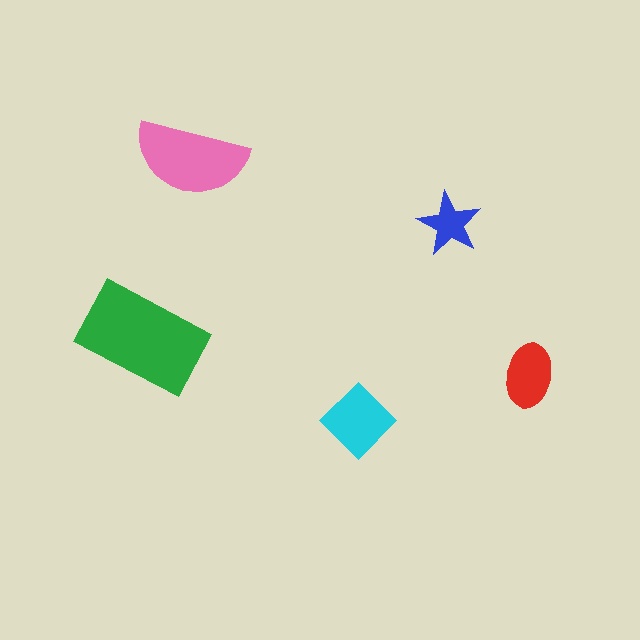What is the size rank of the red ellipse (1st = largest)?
4th.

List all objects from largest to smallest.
The green rectangle, the pink semicircle, the cyan diamond, the red ellipse, the blue star.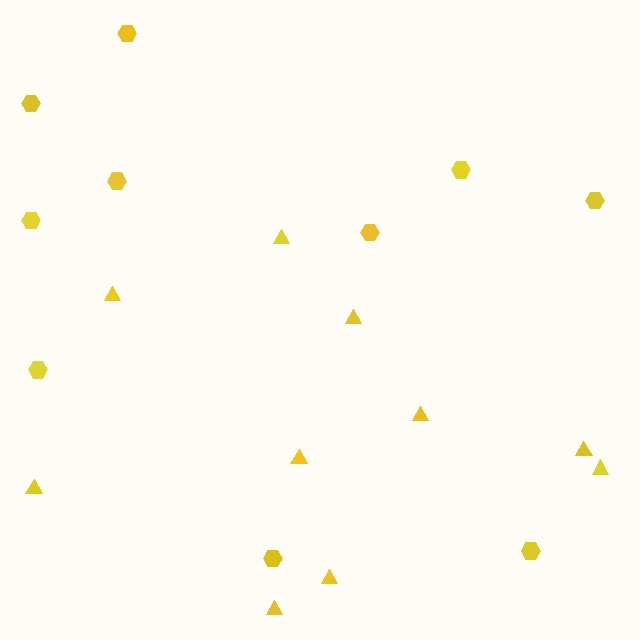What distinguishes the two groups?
There are 2 groups: one group of triangles (10) and one group of hexagons (10).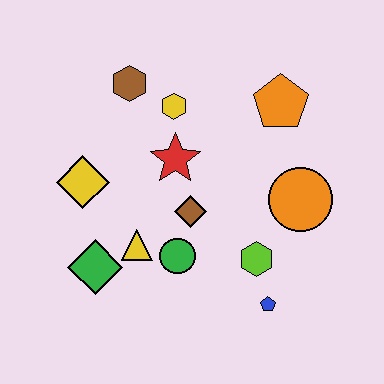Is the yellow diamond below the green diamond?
No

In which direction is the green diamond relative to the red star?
The green diamond is below the red star.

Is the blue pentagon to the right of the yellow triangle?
Yes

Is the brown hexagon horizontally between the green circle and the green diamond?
Yes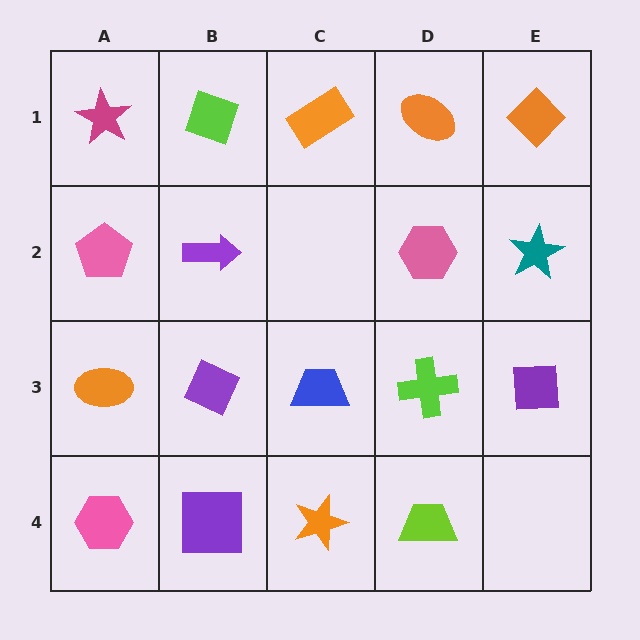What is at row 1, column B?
A lime diamond.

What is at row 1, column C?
An orange rectangle.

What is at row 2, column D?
A pink hexagon.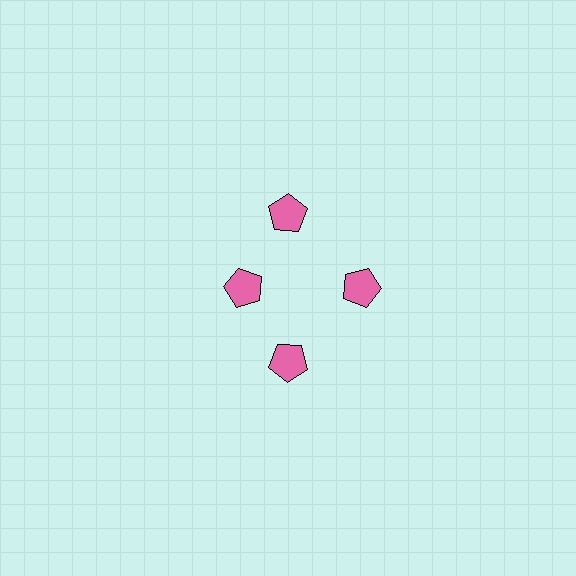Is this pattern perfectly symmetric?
No. The 4 pink pentagons are arranged in a ring, but one element near the 9 o'clock position is pulled inward toward the center, breaking the 4-fold rotational symmetry.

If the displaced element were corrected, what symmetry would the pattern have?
It would have 4-fold rotational symmetry — the pattern would map onto itself every 90 degrees.